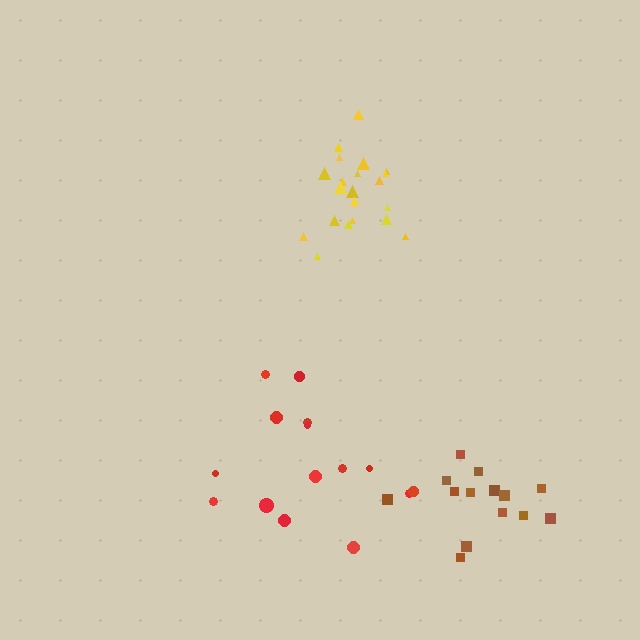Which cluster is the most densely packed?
Yellow.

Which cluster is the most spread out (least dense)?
Red.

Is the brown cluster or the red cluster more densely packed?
Brown.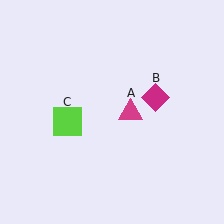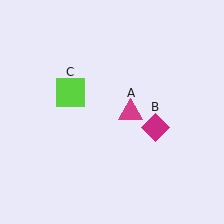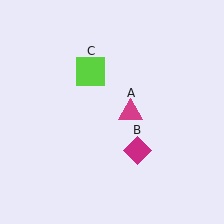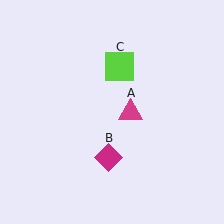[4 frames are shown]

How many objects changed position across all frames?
2 objects changed position: magenta diamond (object B), lime square (object C).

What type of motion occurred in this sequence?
The magenta diamond (object B), lime square (object C) rotated clockwise around the center of the scene.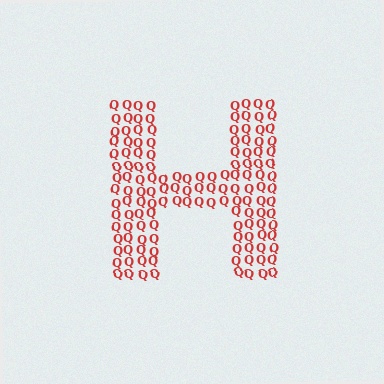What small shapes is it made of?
It is made of small letter Q's.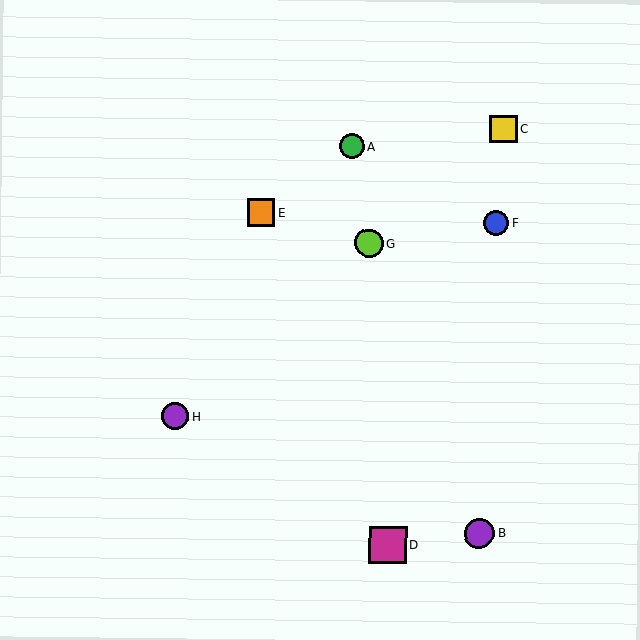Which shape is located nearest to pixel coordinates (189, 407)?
The purple circle (labeled H) at (175, 416) is nearest to that location.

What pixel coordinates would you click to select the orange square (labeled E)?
Click at (261, 213) to select the orange square E.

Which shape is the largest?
The magenta square (labeled D) is the largest.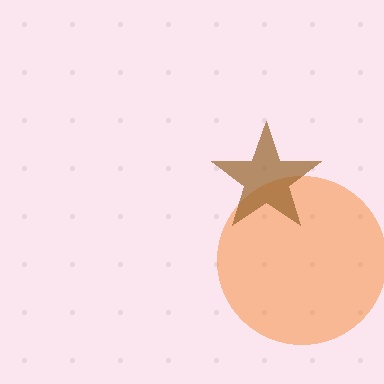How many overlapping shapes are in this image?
There are 2 overlapping shapes in the image.